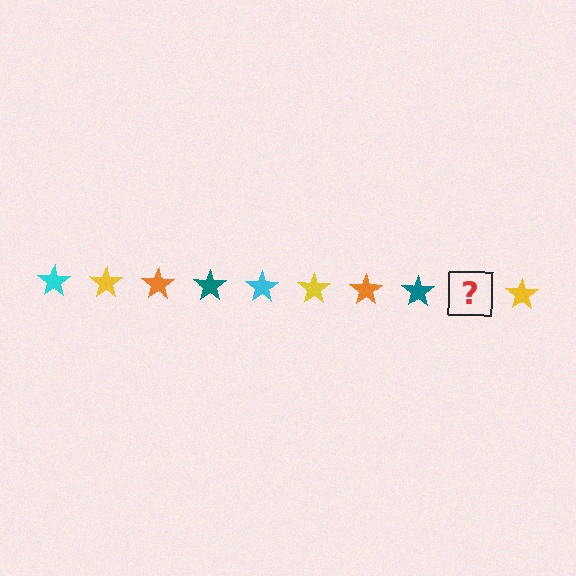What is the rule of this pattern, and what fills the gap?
The rule is that the pattern cycles through cyan, yellow, orange, teal stars. The gap should be filled with a cyan star.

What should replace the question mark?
The question mark should be replaced with a cyan star.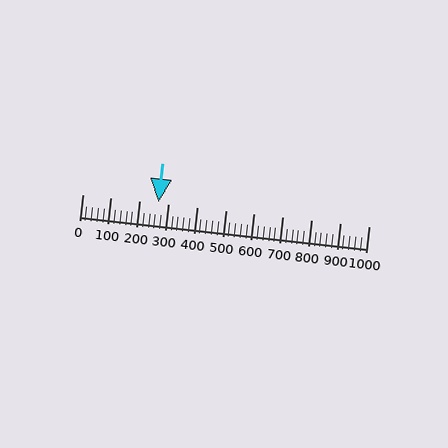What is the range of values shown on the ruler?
The ruler shows values from 0 to 1000.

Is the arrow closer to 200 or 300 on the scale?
The arrow is closer to 300.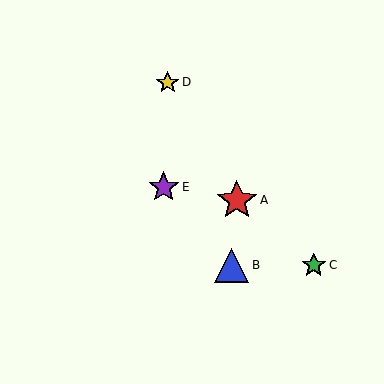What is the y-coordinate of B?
Object B is at y≈265.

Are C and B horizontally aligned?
Yes, both are at y≈265.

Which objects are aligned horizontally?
Objects B, C are aligned horizontally.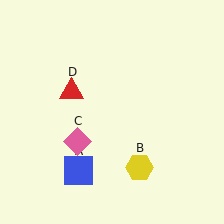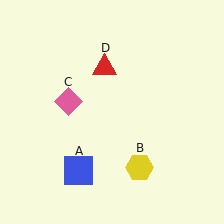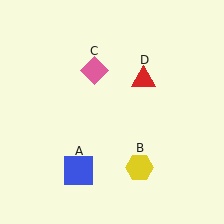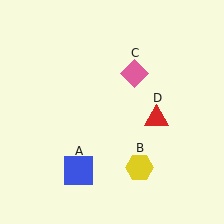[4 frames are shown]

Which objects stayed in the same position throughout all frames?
Blue square (object A) and yellow hexagon (object B) remained stationary.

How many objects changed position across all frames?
2 objects changed position: pink diamond (object C), red triangle (object D).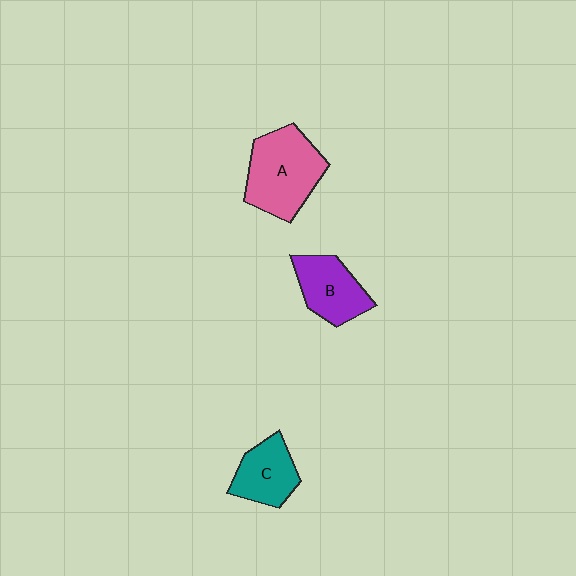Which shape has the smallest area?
Shape C (teal).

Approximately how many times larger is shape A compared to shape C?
Approximately 1.6 times.